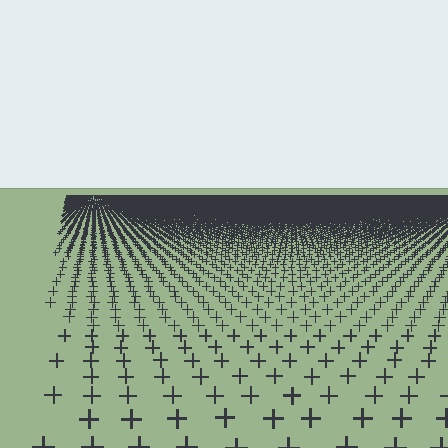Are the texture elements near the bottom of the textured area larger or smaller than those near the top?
Larger. Near the bottom, elements are closer to the viewer and appear at a bigger on-screen size.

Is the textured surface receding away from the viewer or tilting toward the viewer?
The surface is receding away from the viewer. Texture elements get smaller and denser toward the top.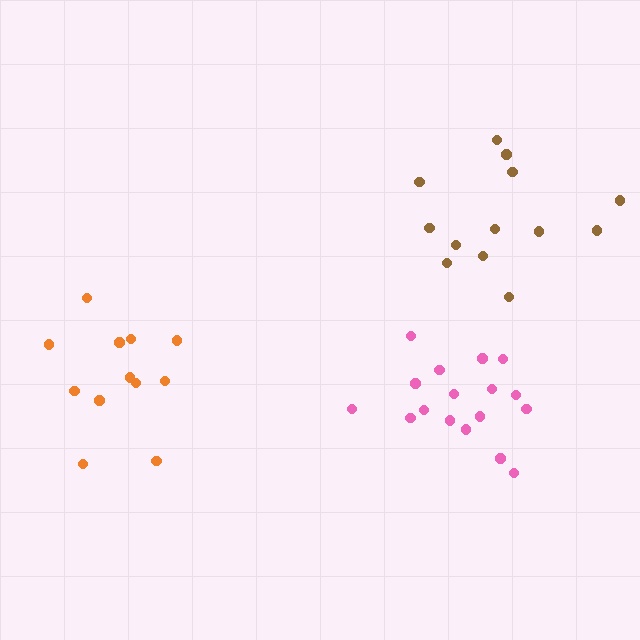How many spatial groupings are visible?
There are 3 spatial groupings.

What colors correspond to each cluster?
The clusters are colored: orange, brown, pink.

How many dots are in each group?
Group 1: 12 dots, Group 2: 13 dots, Group 3: 17 dots (42 total).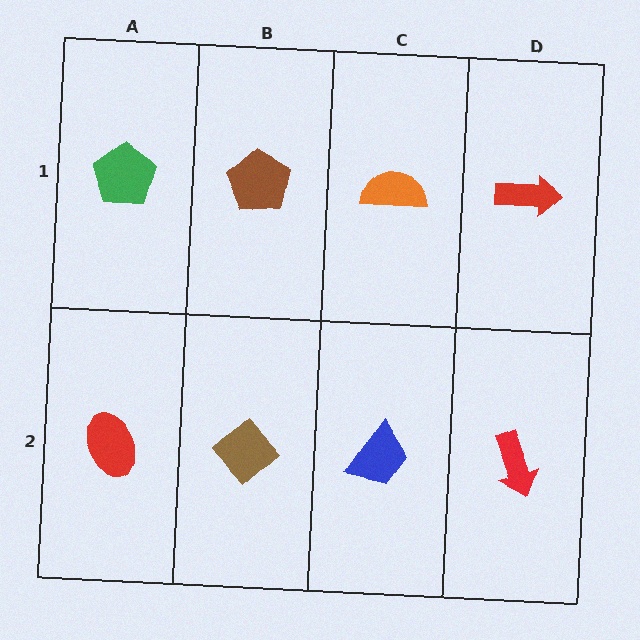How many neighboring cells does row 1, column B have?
3.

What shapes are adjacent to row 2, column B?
A brown pentagon (row 1, column B), a red ellipse (row 2, column A), a blue trapezoid (row 2, column C).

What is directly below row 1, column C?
A blue trapezoid.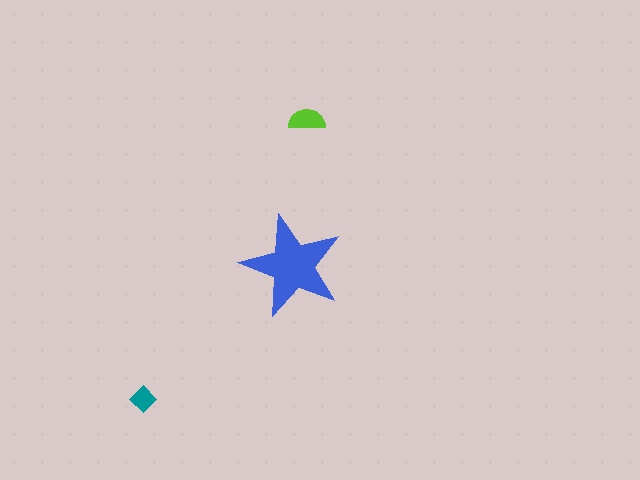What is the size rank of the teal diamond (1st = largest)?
3rd.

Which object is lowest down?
The teal diamond is bottommost.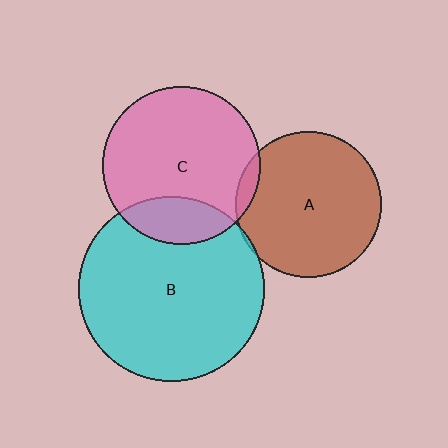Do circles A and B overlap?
Yes.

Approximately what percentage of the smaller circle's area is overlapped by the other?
Approximately 5%.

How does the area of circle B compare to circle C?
Approximately 1.4 times.